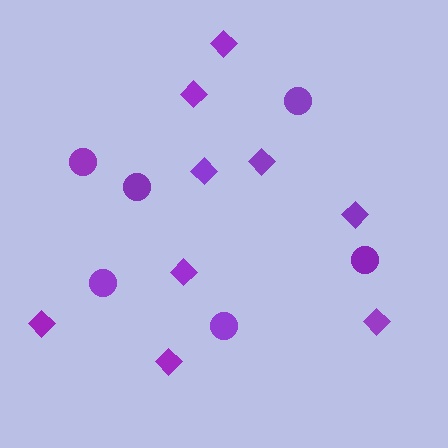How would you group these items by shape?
There are 2 groups: one group of circles (6) and one group of diamonds (9).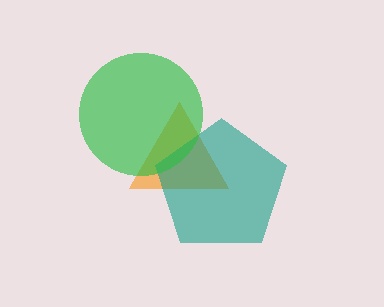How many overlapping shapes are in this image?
There are 3 overlapping shapes in the image.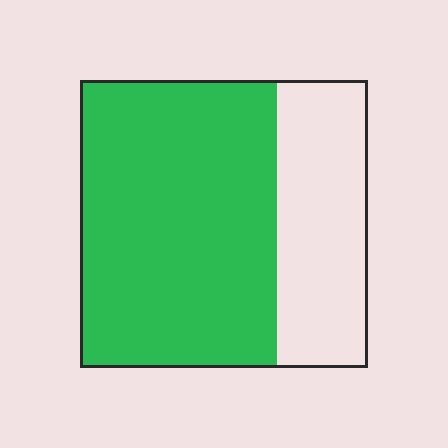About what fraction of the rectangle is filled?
About two thirds (2/3).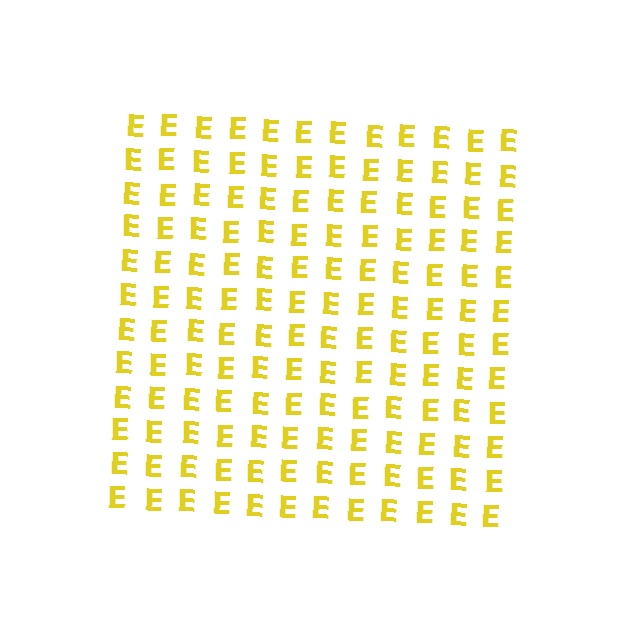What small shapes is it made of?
It is made of small letter E's.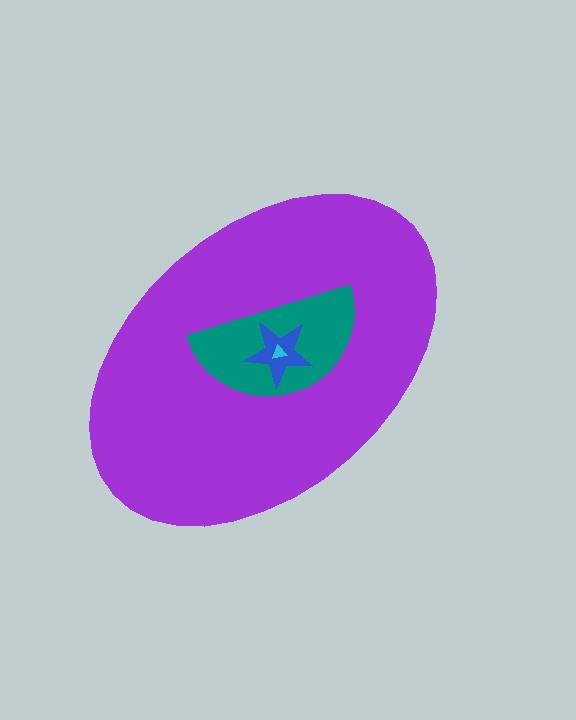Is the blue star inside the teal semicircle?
Yes.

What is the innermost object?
The cyan triangle.